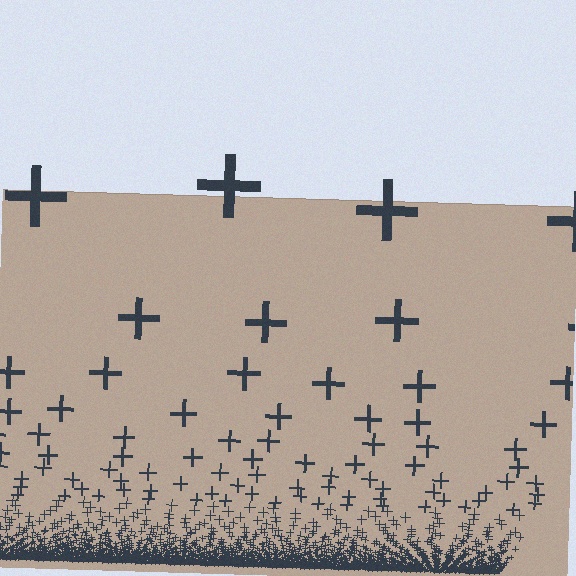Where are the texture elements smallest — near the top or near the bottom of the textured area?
Near the bottom.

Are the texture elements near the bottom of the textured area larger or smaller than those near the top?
Smaller. The gradient is inverted — elements near the bottom are smaller and denser.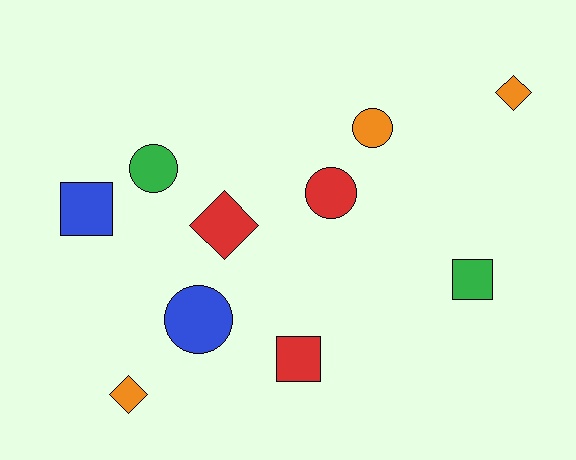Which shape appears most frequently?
Circle, with 4 objects.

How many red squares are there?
There is 1 red square.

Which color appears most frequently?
Red, with 3 objects.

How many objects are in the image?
There are 10 objects.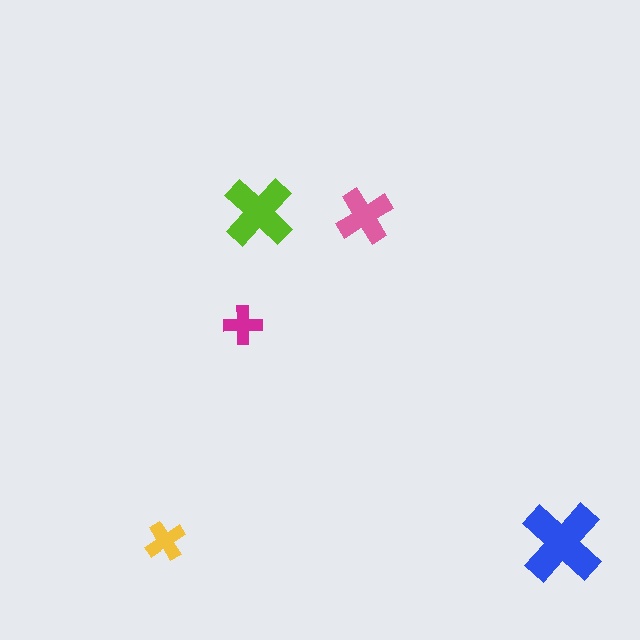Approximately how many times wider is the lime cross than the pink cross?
About 1.5 times wider.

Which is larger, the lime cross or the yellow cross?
The lime one.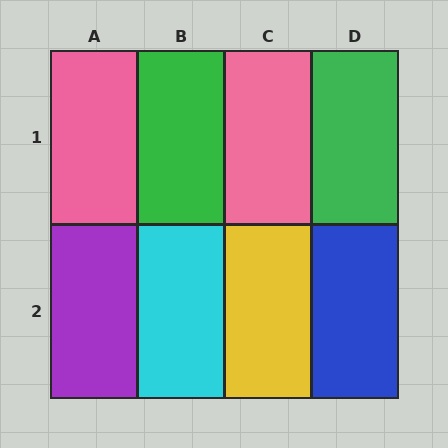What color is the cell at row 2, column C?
Yellow.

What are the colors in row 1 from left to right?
Pink, green, pink, green.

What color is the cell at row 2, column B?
Cyan.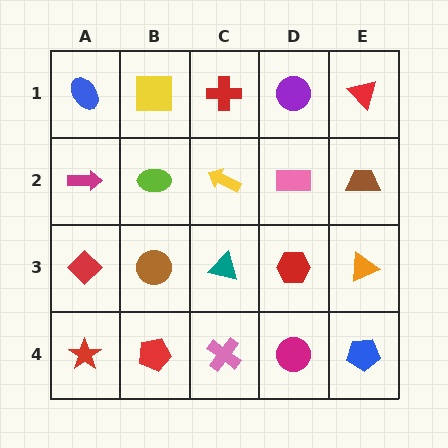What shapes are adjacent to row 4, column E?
An orange triangle (row 3, column E), a magenta circle (row 4, column D).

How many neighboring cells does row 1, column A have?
2.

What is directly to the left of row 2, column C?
A lime ellipse.